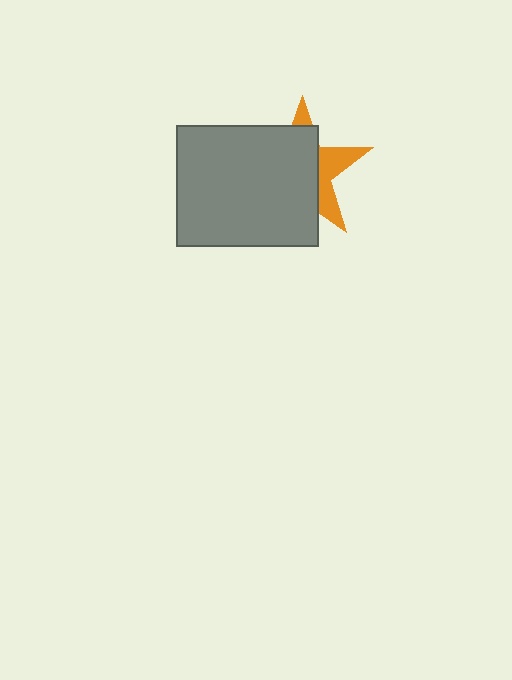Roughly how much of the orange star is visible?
A small part of it is visible (roughly 32%).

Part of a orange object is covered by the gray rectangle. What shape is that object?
It is a star.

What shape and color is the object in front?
The object in front is a gray rectangle.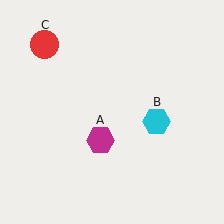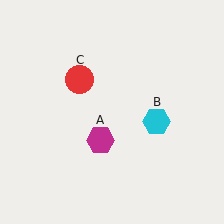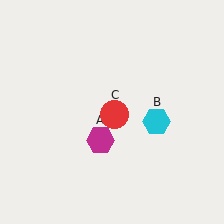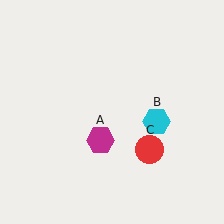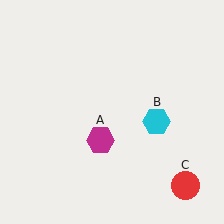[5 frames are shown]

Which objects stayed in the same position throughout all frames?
Magenta hexagon (object A) and cyan hexagon (object B) remained stationary.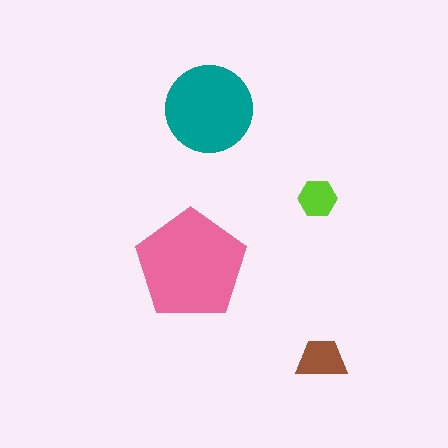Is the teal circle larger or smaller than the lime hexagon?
Larger.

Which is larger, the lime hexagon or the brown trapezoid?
The brown trapezoid.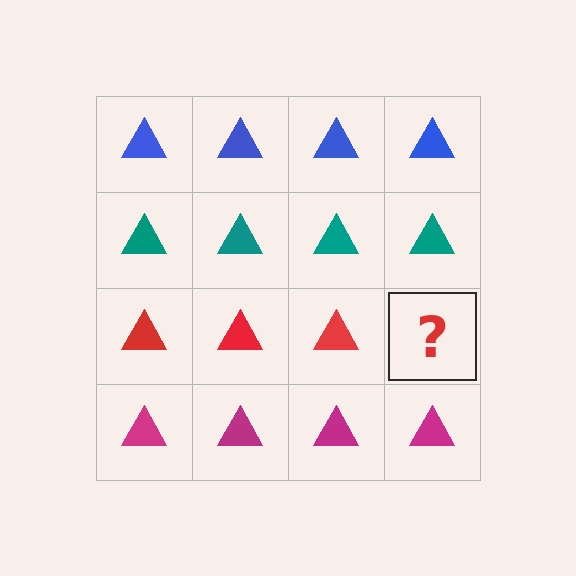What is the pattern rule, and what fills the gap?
The rule is that each row has a consistent color. The gap should be filled with a red triangle.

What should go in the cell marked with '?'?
The missing cell should contain a red triangle.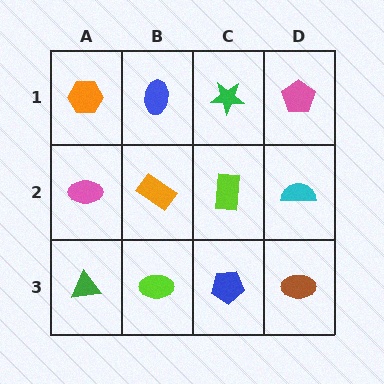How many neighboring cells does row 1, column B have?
3.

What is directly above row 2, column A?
An orange hexagon.